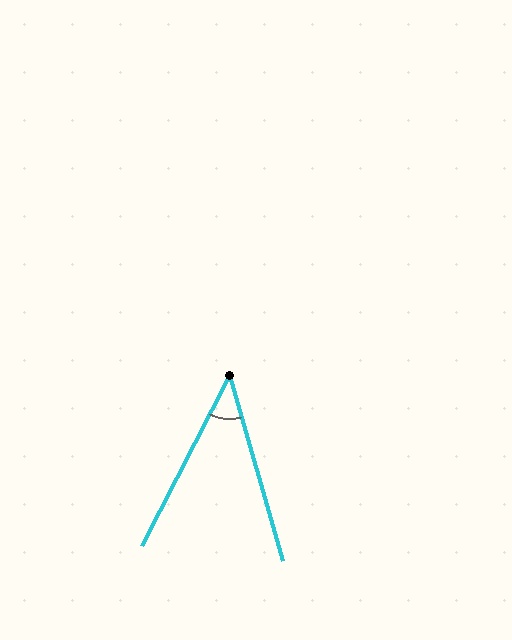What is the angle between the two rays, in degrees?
Approximately 43 degrees.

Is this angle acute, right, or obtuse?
It is acute.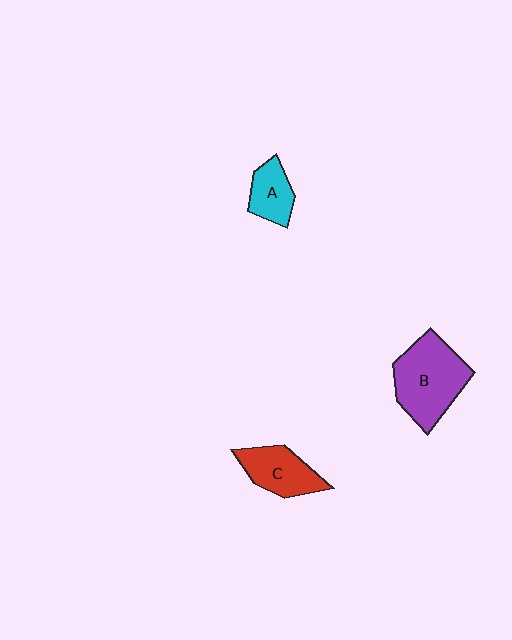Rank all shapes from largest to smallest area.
From largest to smallest: B (purple), C (red), A (cyan).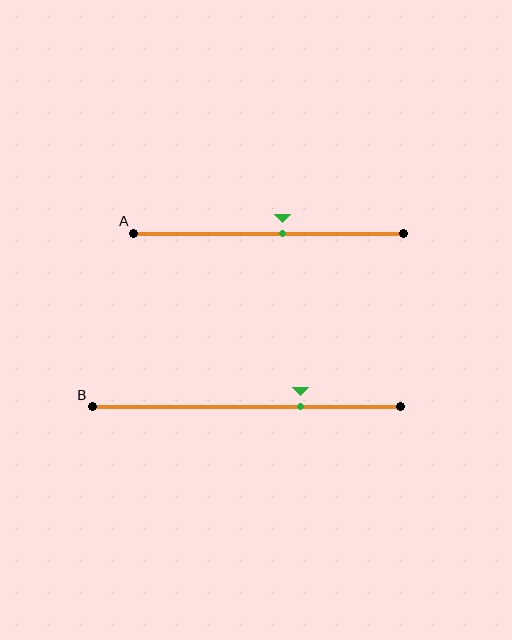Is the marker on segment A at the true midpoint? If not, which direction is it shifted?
No, the marker on segment A is shifted to the right by about 5% of the segment length.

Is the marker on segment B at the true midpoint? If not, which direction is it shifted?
No, the marker on segment B is shifted to the right by about 18% of the segment length.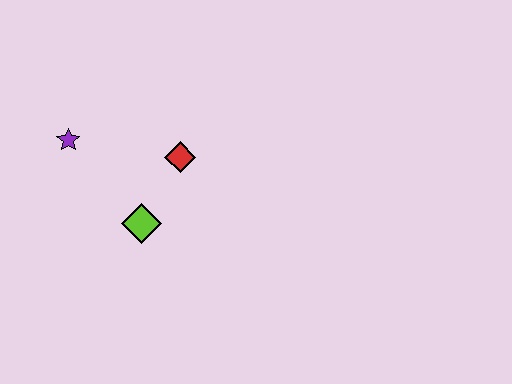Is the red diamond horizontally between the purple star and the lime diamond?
No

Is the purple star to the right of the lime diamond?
No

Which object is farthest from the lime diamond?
The purple star is farthest from the lime diamond.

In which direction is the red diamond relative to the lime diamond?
The red diamond is above the lime diamond.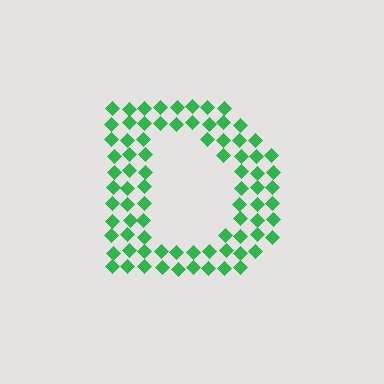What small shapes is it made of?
It is made of small diamonds.